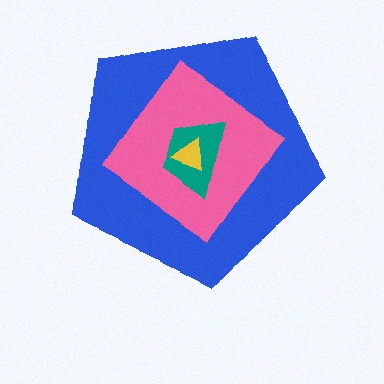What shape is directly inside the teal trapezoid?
The yellow triangle.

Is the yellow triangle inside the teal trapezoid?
Yes.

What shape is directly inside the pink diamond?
The teal trapezoid.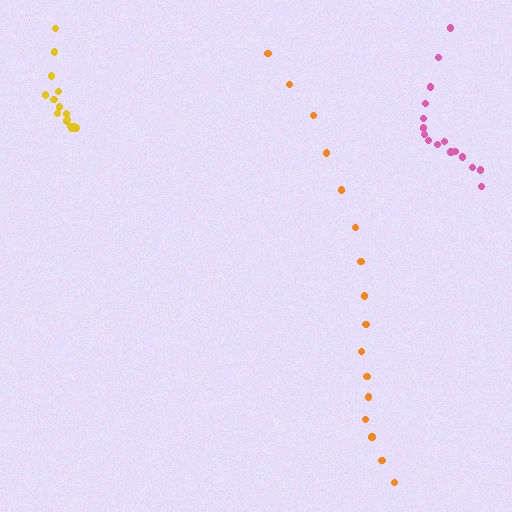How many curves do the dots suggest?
There are 3 distinct paths.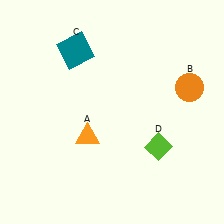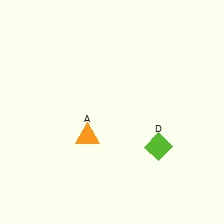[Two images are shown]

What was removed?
The orange circle (B), the teal square (C) were removed in Image 2.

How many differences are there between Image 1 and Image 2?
There are 2 differences between the two images.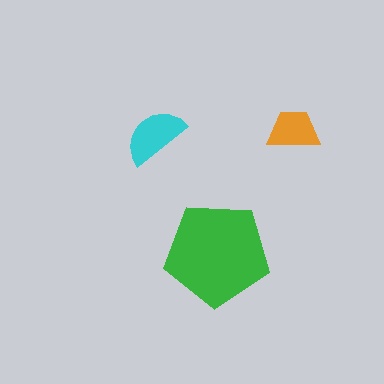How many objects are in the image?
There are 3 objects in the image.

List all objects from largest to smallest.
The green pentagon, the cyan semicircle, the orange trapezoid.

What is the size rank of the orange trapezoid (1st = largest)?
3rd.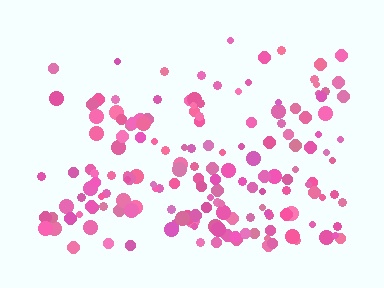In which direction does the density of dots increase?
From top to bottom, with the bottom side densest.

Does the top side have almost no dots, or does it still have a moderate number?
Still a moderate number, just noticeably fewer than the bottom.